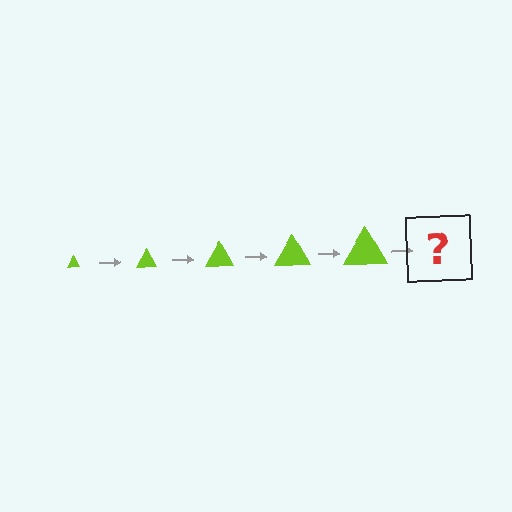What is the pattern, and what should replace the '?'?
The pattern is that the triangle gets progressively larger each step. The '?' should be a lime triangle, larger than the previous one.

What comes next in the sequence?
The next element should be a lime triangle, larger than the previous one.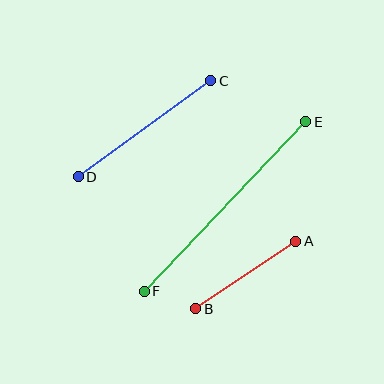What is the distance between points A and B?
The distance is approximately 120 pixels.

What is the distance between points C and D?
The distance is approximately 164 pixels.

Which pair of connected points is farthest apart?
Points E and F are farthest apart.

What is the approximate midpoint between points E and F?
The midpoint is at approximately (225, 206) pixels.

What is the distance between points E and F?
The distance is approximately 234 pixels.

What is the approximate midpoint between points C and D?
The midpoint is at approximately (145, 129) pixels.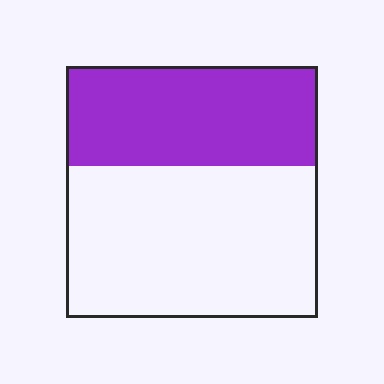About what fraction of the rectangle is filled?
About two fifths (2/5).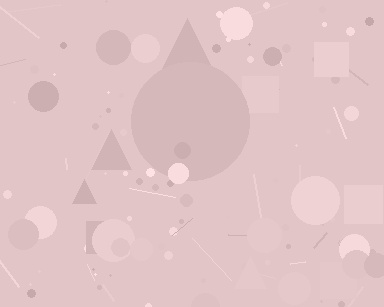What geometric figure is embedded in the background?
A circle is embedded in the background.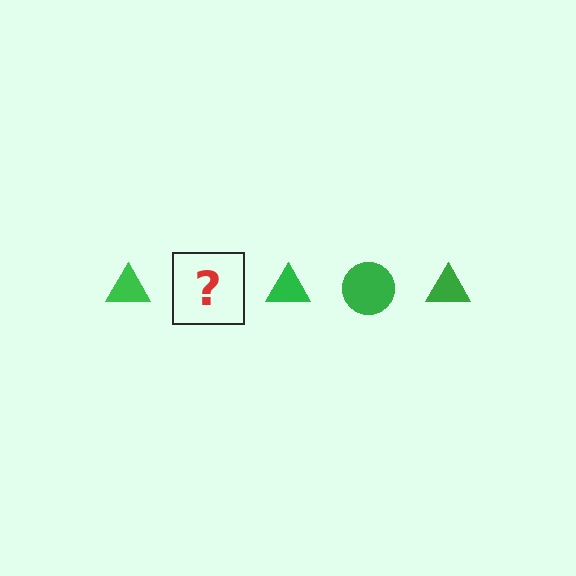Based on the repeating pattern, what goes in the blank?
The blank should be a green circle.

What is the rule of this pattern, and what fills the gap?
The rule is that the pattern cycles through triangle, circle shapes in green. The gap should be filled with a green circle.